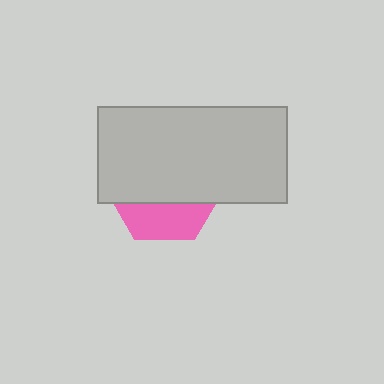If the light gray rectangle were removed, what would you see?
You would see the complete pink hexagon.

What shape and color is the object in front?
The object in front is a light gray rectangle.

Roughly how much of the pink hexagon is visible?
A small part of it is visible (roughly 31%).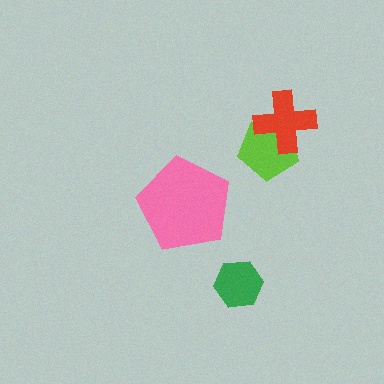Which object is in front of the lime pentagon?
The red cross is in front of the lime pentagon.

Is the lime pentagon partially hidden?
Yes, it is partially covered by another shape.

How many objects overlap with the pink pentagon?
0 objects overlap with the pink pentagon.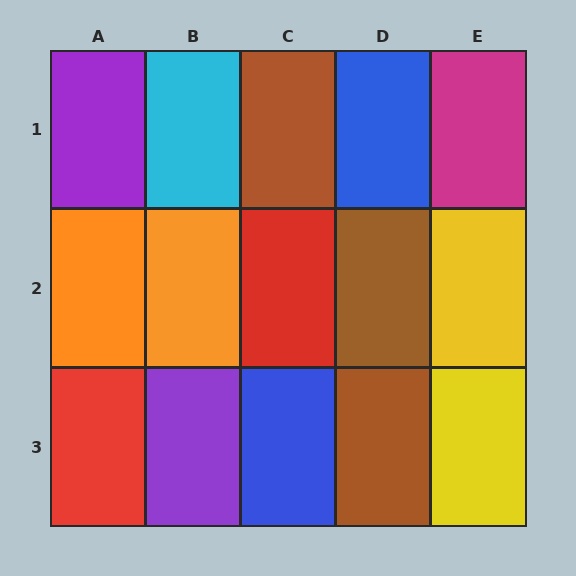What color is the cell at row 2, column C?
Red.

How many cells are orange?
2 cells are orange.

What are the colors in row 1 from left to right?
Purple, cyan, brown, blue, magenta.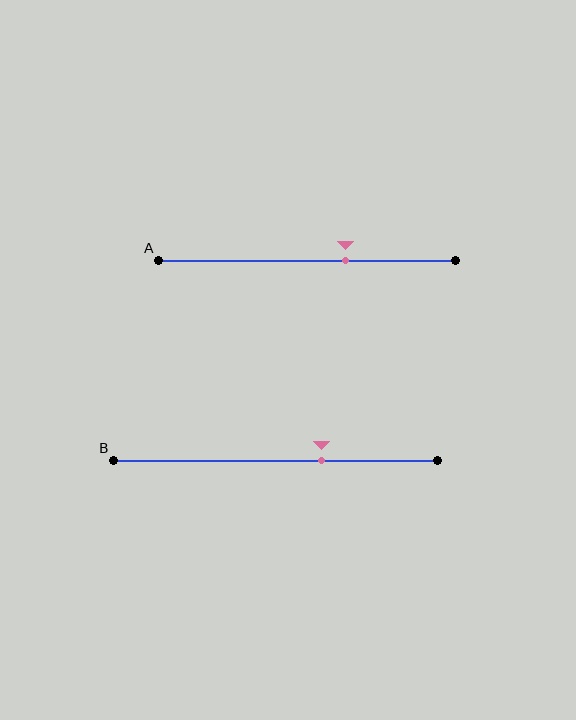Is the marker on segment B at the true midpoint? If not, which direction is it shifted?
No, the marker on segment B is shifted to the right by about 14% of the segment length.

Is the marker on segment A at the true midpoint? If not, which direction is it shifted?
No, the marker on segment A is shifted to the right by about 13% of the segment length.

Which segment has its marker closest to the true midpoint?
Segment A has its marker closest to the true midpoint.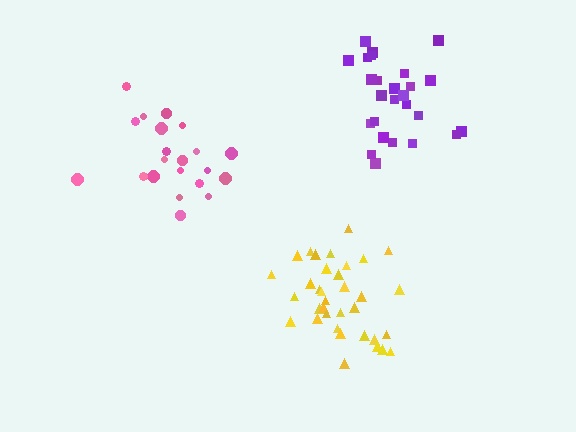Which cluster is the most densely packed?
Yellow.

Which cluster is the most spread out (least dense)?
Pink.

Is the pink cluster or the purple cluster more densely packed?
Purple.